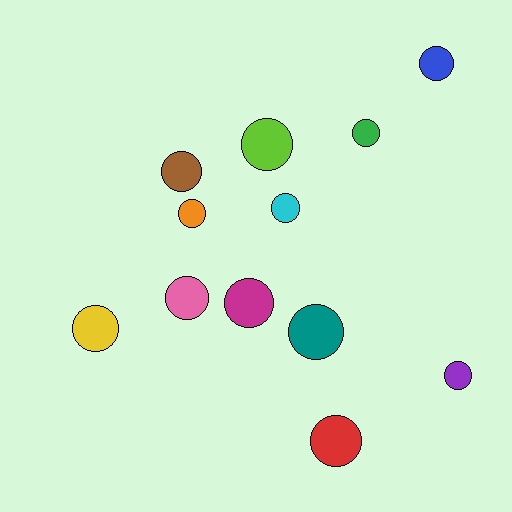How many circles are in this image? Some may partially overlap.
There are 12 circles.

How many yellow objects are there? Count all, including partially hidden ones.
There is 1 yellow object.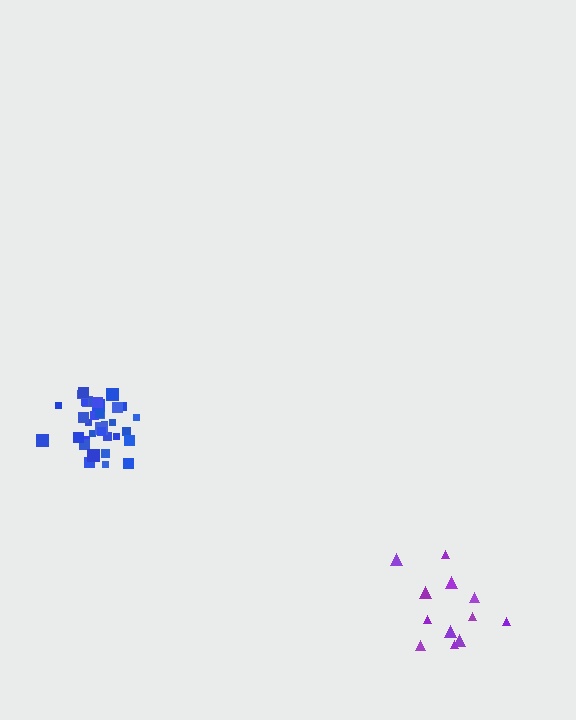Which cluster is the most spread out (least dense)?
Purple.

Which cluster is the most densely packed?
Blue.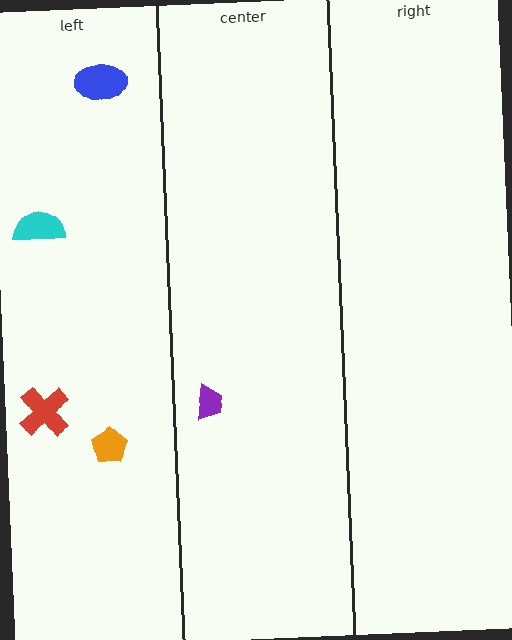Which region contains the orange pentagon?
The left region.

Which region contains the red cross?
The left region.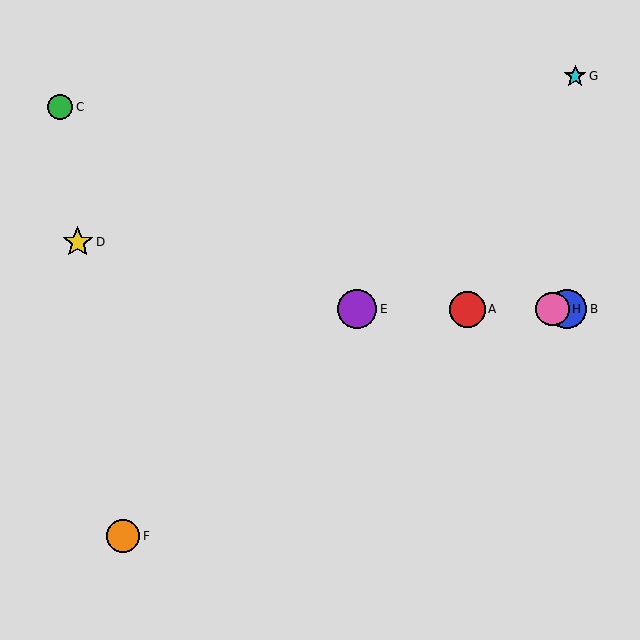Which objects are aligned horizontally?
Objects A, B, E, H are aligned horizontally.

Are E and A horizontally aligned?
Yes, both are at y≈309.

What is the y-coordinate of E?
Object E is at y≈309.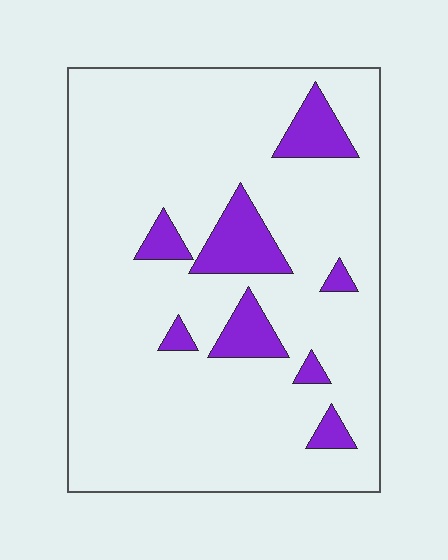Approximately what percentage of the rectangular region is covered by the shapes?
Approximately 10%.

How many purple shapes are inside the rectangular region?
8.